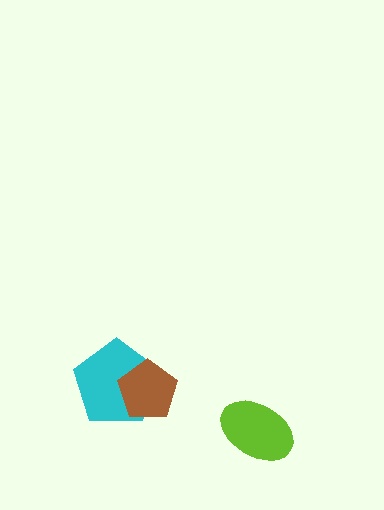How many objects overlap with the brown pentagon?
1 object overlaps with the brown pentagon.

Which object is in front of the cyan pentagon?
The brown pentagon is in front of the cyan pentagon.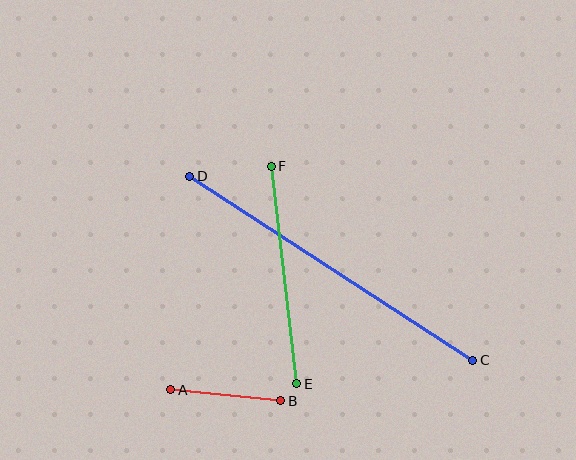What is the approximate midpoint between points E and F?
The midpoint is at approximately (284, 275) pixels.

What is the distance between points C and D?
The distance is approximately 338 pixels.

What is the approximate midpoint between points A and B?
The midpoint is at approximately (226, 395) pixels.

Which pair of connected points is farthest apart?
Points C and D are farthest apart.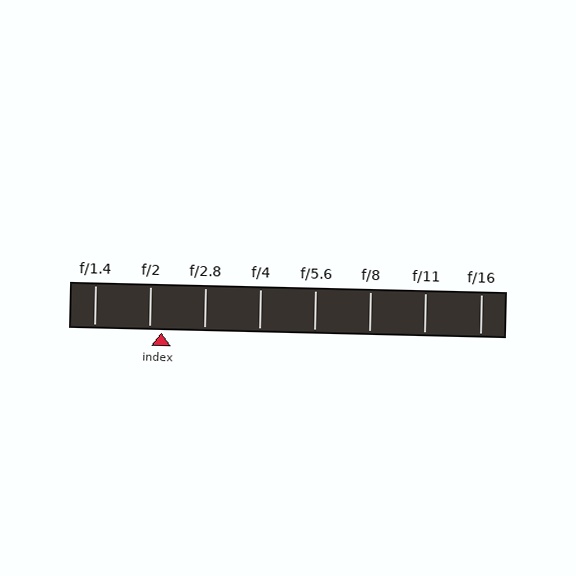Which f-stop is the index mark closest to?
The index mark is closest to f/2.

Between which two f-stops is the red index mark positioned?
The index mark is between f/2 and f/2.8.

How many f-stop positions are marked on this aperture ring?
There are 8 f-stop positions marked.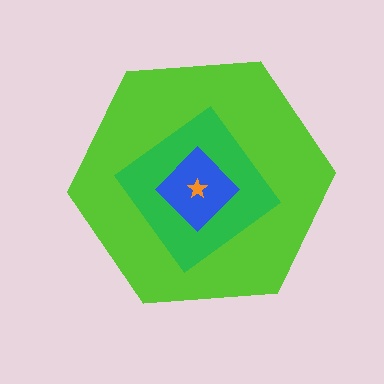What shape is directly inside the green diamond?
The blue diamond.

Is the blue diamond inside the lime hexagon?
Yes.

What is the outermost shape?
The lime hexagon.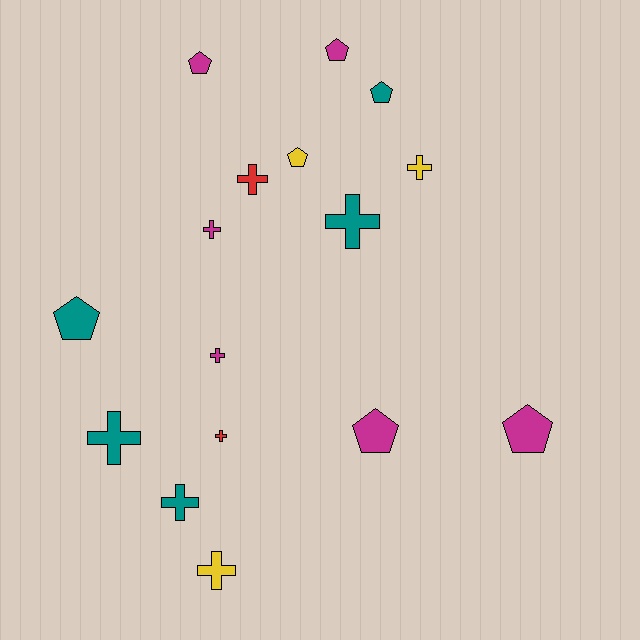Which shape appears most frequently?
Cross, with 9 objects.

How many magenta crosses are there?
There are 2 magenta crosses.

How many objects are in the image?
There are 16 objects.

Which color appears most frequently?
Magenta, with 6 objects.